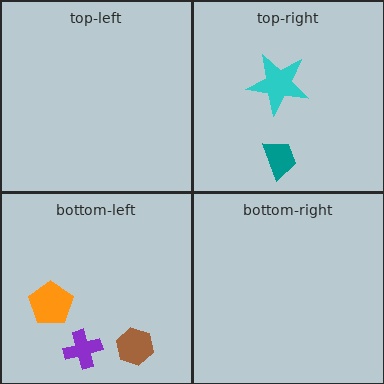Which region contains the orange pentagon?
The bottom-left region.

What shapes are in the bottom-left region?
The orange pentagon, the purple cross, the brown hexagon.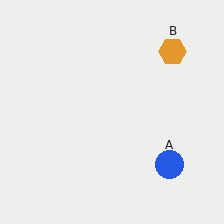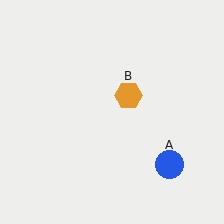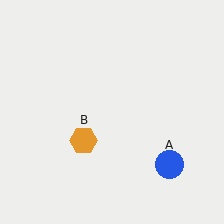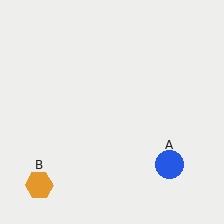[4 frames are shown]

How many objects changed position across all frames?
1 object changed position: orange hexagon (object B).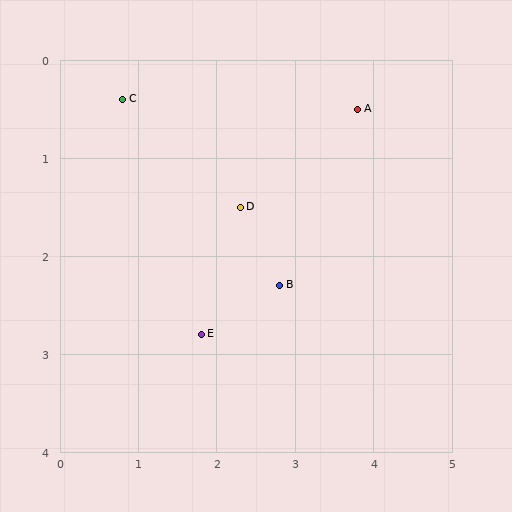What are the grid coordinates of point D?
Point D is at approximately (2.3, 1.5).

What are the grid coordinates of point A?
Point A is at approximately (3.8, 0.5).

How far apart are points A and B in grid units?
Points A and B are about 2.1 grid units apart.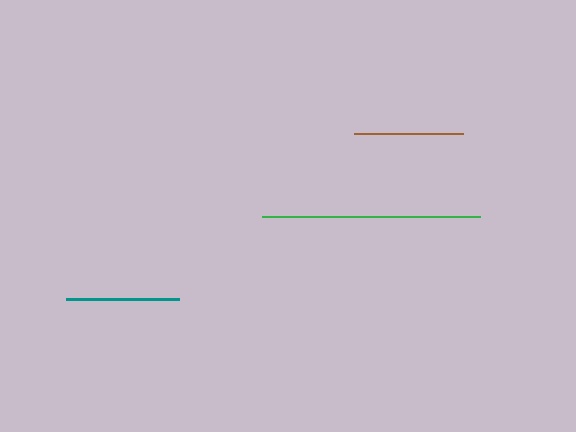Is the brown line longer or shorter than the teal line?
The teal line is longer than the brown line.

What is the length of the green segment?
The green segment is approximately 218 pixels long.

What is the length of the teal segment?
The teal segment is approximately 112 pixels long.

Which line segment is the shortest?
The brown line is the shortest at approximately 109 pixels.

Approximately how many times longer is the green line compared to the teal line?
The green line is approximately 1.9 times the length of the teal line.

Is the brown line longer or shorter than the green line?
The green line is longer than the brown line.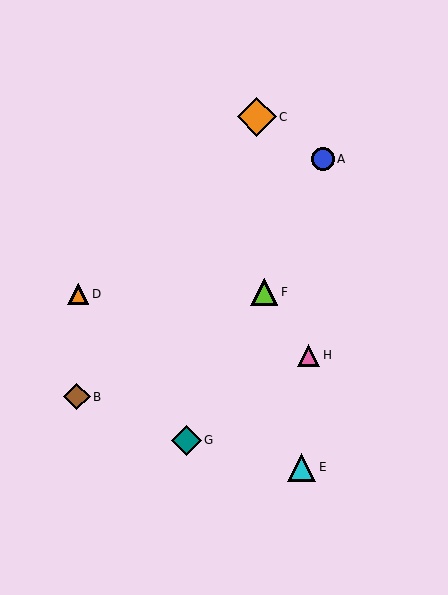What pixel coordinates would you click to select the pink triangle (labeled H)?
Click at (309, 355) to select the pink triangle H.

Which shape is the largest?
The orange diamond (labeled C) is the largest.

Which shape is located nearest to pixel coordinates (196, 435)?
The teal diamond (labeled G) at (186, 440) is nearest to that location.